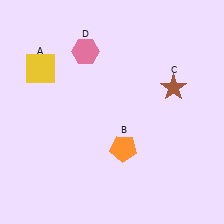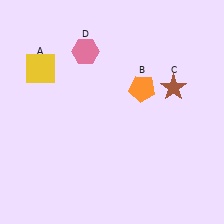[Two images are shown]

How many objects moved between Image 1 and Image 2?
1 object moved between the two images.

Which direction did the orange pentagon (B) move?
The orange pentagon (B) moved up.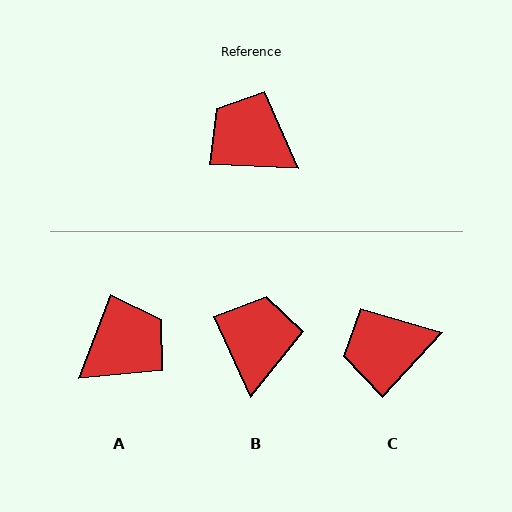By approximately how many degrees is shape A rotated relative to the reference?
Approximately 109 degrees clockwise.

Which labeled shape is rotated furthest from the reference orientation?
A, about 109 degrees away.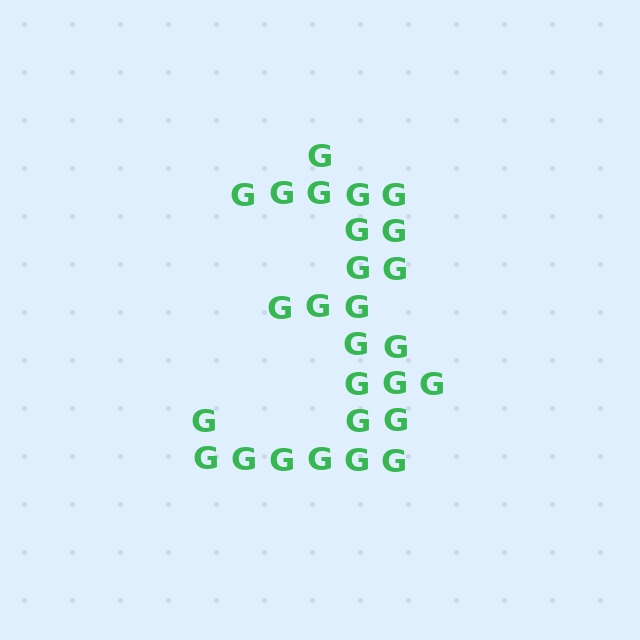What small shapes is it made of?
It is made of small letter G's.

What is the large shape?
The large shape is the digit 3.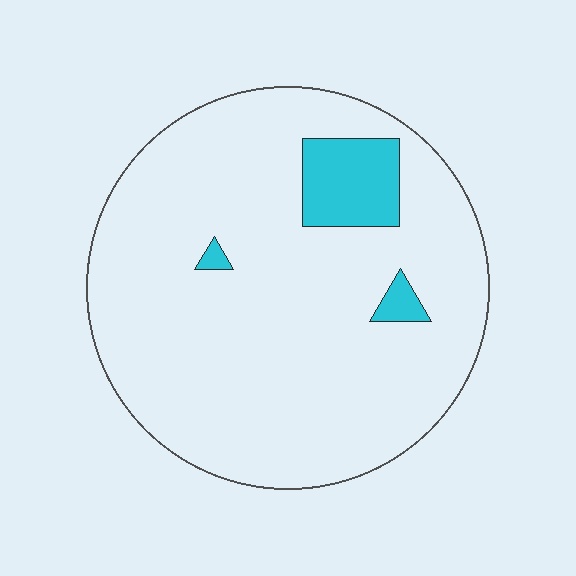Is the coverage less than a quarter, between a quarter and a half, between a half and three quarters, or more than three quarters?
Less than a quarter.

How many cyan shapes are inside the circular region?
3.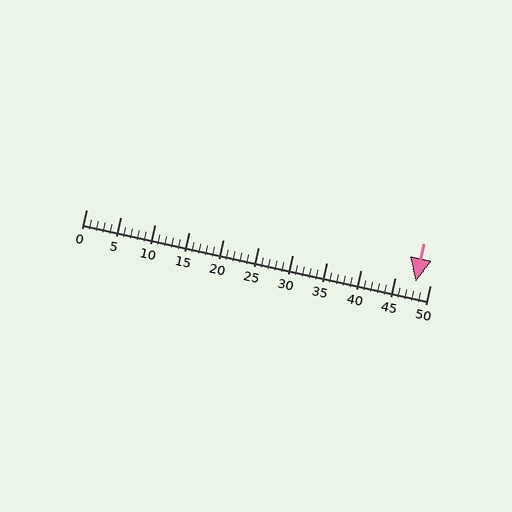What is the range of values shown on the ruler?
The ruler shows values from 0 to 50.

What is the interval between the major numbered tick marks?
The major tick marks are spaced 5 units apart.